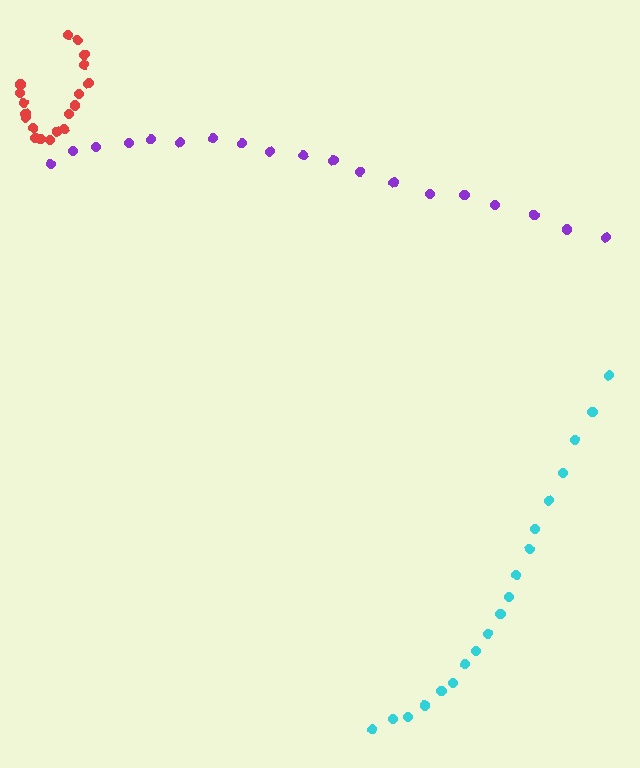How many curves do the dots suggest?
There are 3 distinct paths.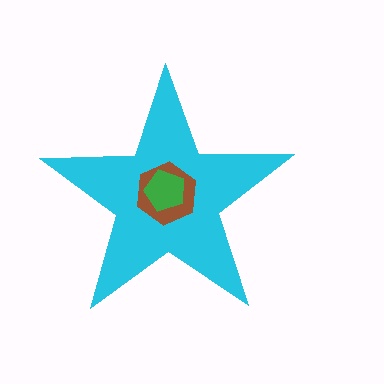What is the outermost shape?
The cyan star.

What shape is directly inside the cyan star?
The brown hexagon.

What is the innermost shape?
The green pentagon.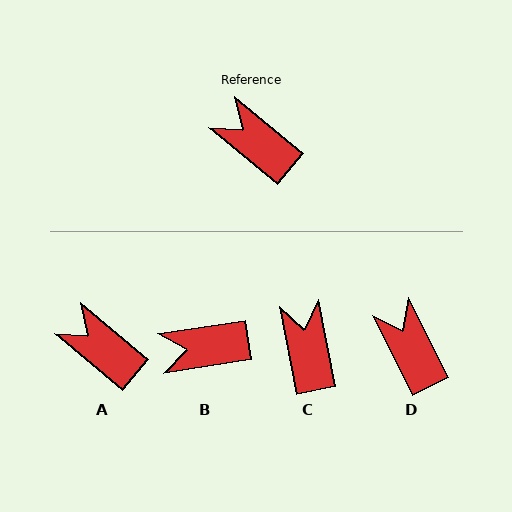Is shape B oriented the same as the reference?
No, it is off by about 48 degrees.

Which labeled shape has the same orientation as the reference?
A.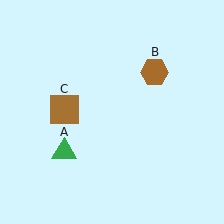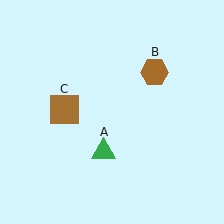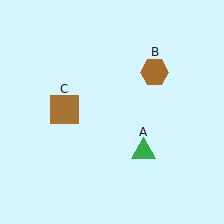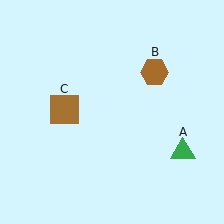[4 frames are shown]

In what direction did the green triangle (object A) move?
The green triangle (object A) moved right.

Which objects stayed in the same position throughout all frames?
Brown hexagon (object B) and brown square (object C) remained stationary.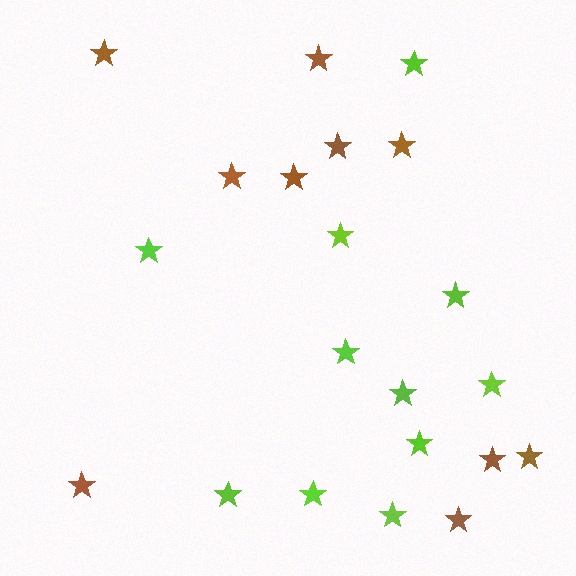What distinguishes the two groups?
There are 2 groups: one group of lime stars (11) and one group of brown stars (10).